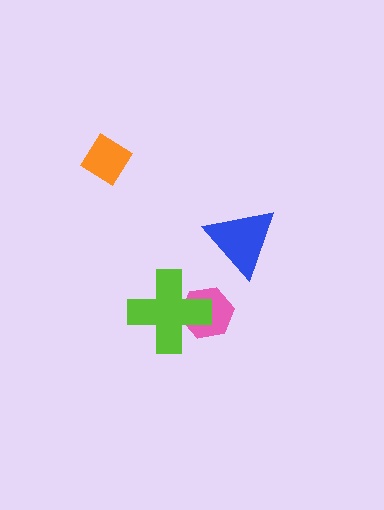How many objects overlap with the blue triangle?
0 objects overlap with the blue triangle.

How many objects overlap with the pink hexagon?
1 object overlaps with the pink hexagon.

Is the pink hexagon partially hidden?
Yes, it is partially covered by another shape.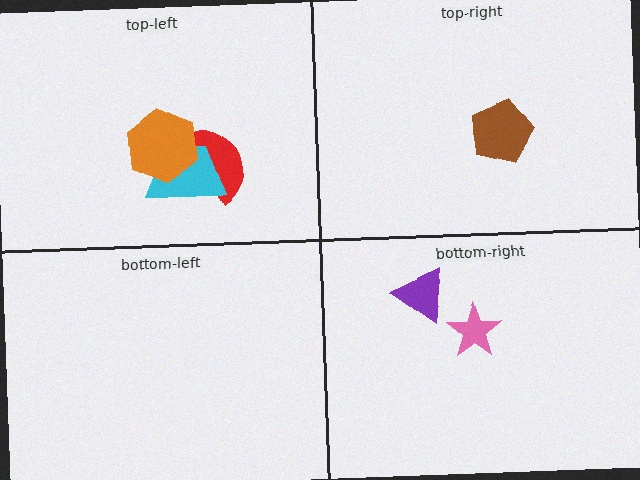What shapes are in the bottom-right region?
The pink star, the purple triangle.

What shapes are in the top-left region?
The red semicircle, the cyan trapezoid, the orange hexagon.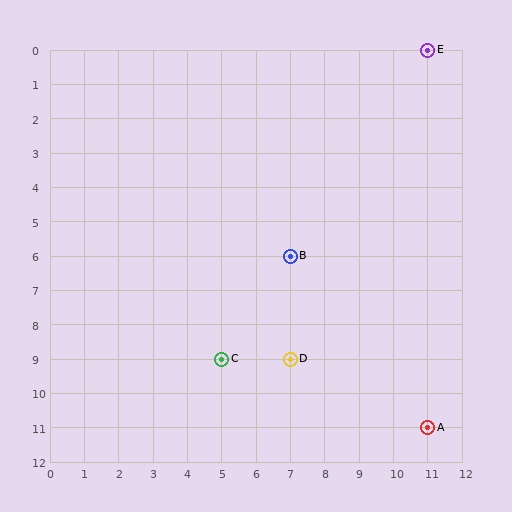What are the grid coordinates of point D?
Point D is at grid coordinates (7, 9).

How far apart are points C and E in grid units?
Points C and E are 6 columns and 9 rows apart (about 10.8 grid units diagonally).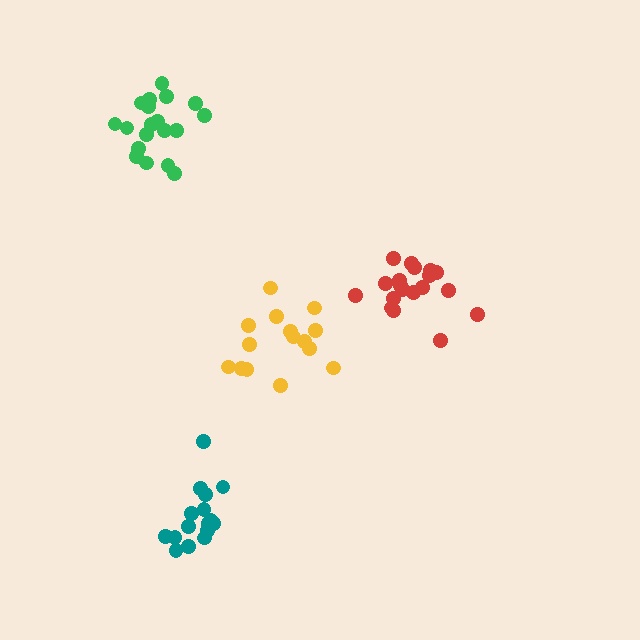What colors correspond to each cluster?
The clusters are colored: teal, red, yellow, green.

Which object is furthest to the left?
The green cluster is leftmost.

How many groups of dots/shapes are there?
There are 4 groups.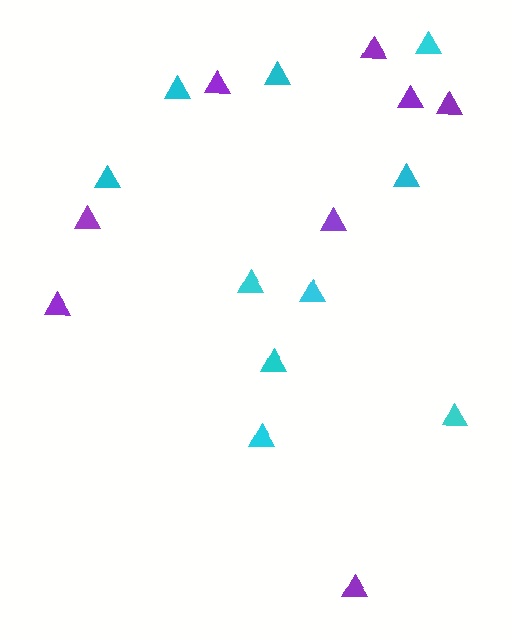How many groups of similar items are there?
There are 2 groups: one group of purple triangles (8) and one group of cyan triangles (10).